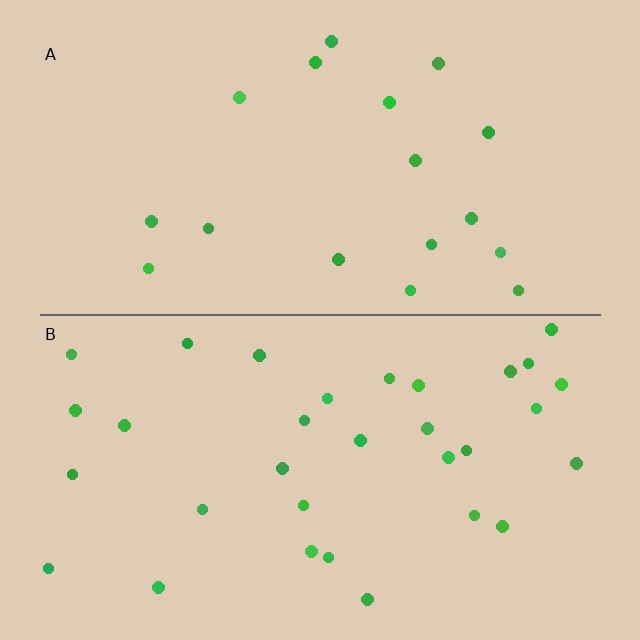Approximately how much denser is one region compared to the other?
Approximately 1.8× — region B over region A.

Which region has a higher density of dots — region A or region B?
B (the bottom).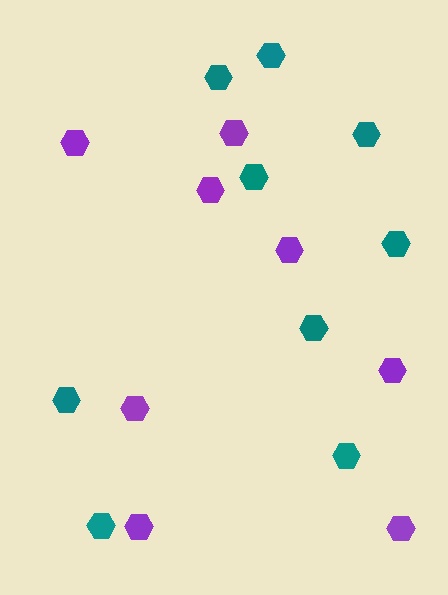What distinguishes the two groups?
There are 2 groups: one group of purple hexagons (8) and one group of teal hexagons (9).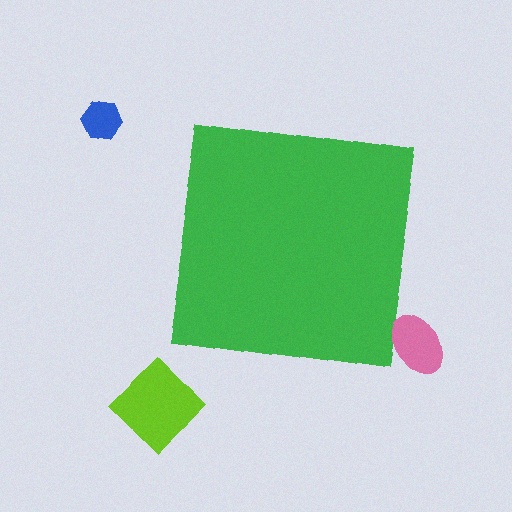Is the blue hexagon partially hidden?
No, the blue hexagon is fully visible.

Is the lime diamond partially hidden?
No, the lime diamond is fully visible.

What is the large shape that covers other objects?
A green square.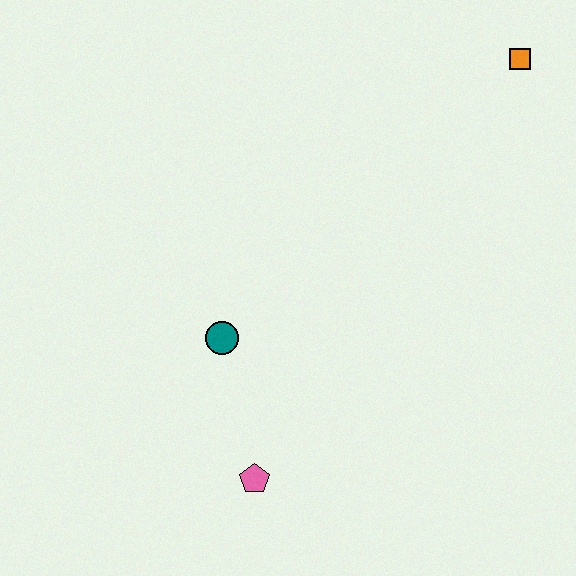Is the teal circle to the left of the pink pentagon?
Yes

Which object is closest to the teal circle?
The pink pentagon is closest to the teal circle.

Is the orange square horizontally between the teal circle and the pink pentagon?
No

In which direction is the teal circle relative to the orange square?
The teal circle is to the left of the orange square.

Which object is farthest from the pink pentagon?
The orange square is farthest from the pink pentagon.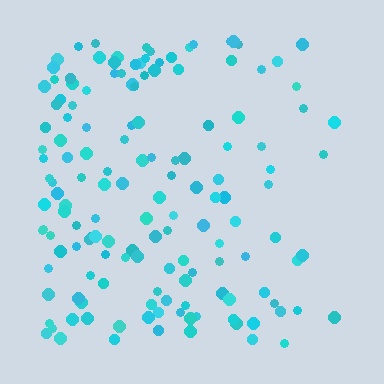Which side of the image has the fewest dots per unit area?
The right.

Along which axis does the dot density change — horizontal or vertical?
Horizontal.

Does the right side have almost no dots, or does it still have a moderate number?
Still a moderate number, just noticeably fewer than the left.